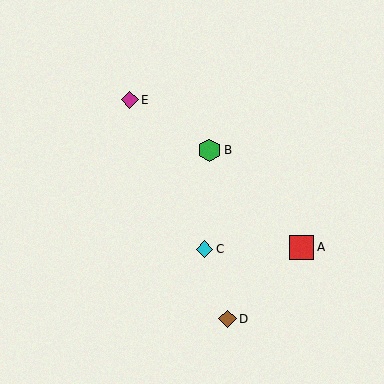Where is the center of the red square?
The center of the red square is at (302, 247).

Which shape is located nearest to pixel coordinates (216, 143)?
The green hexagon (labeled B) at (209, 150) is nearest to that location.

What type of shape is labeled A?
Shape A is a red square.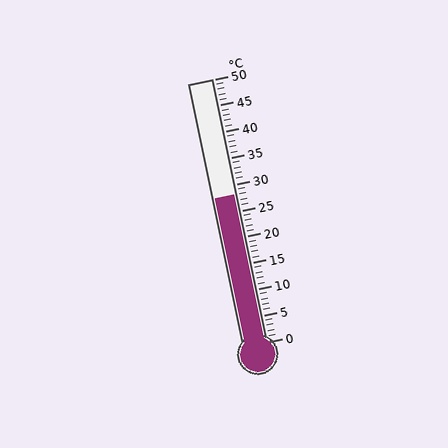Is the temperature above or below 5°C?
The temperature is above 5°C.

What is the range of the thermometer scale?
The thermometer scale ranges from 0°C to 50°C.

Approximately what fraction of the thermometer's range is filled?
The thermometer is filled to approximately 55% of its range.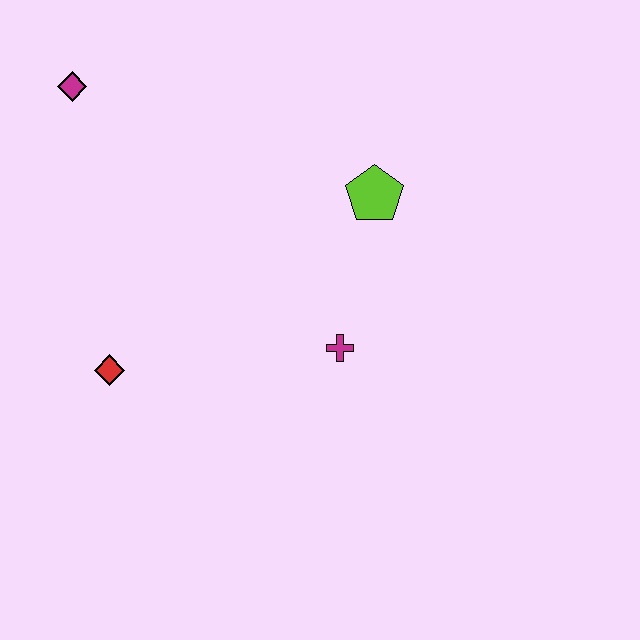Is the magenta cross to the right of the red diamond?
Yes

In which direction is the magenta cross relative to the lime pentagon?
The magenta cross is below the lime pentagon.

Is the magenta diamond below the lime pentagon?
No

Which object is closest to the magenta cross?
The lime pentagon is closest to the magenta cross.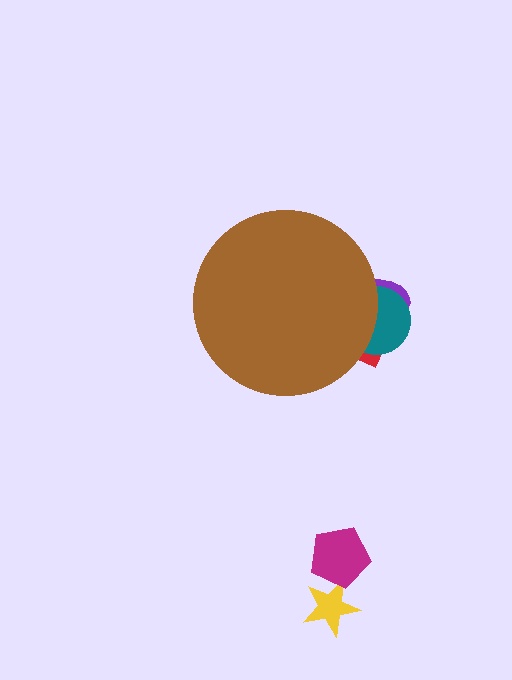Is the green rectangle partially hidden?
Yes, the green rectangle is partially hidden behind the brown circle.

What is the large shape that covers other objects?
A brown circle.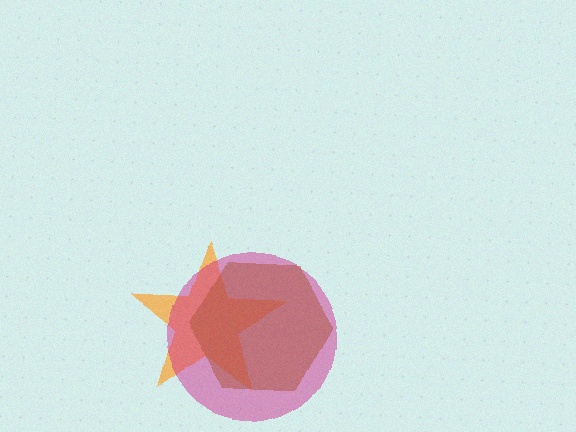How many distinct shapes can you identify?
There are 3 distinct shapes: an orange star, a magenta circle, a brown hexagon.